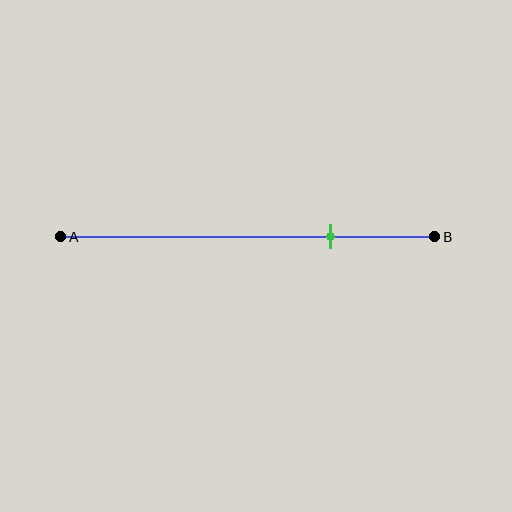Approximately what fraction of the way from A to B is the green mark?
The green mark is approximately 70% of the way from A to B.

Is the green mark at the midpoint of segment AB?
No, the mark is at about 70% from A, not at the 50% midpoint.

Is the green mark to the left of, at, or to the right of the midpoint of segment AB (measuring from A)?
The green mark is to the right of the midpoint of segment AB.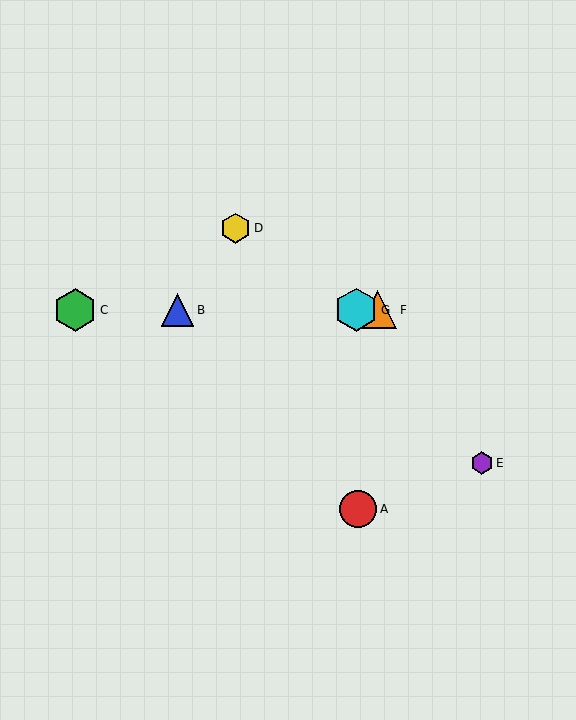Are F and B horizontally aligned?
Yes, both are at y≈310.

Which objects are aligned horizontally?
Objects B, C, F, G are aligned horizontally.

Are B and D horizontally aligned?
No, B is at y≈310 and D is at y≈228.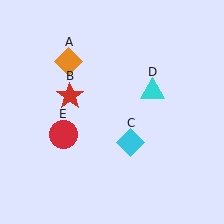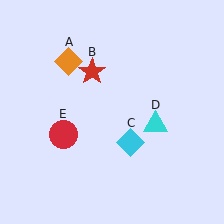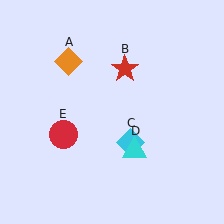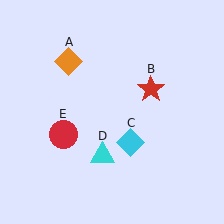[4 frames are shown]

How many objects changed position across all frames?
2 objects changed position: red star (object B), cyan triangle (object D).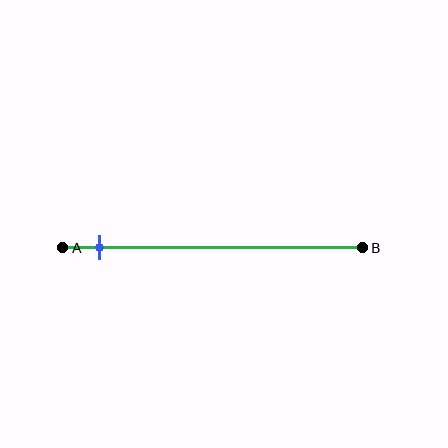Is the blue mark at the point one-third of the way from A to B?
No, the mark is at about 10% from A, not at the 33% one-third point.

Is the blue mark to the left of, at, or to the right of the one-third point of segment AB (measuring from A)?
The blue mark is to the left of the one-third point of segment AB.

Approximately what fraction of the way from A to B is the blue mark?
The blue mark is approximately 10% of the way from A to B.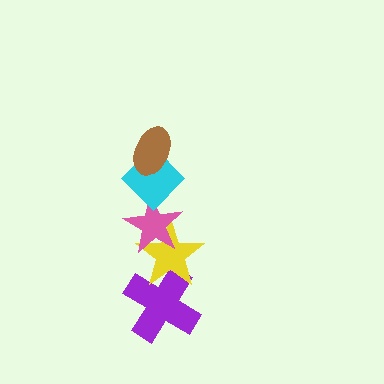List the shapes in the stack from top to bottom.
From top to bottom: the brown ellipse, the cyan diamond, the pink star, the yellow star, the purple cross.